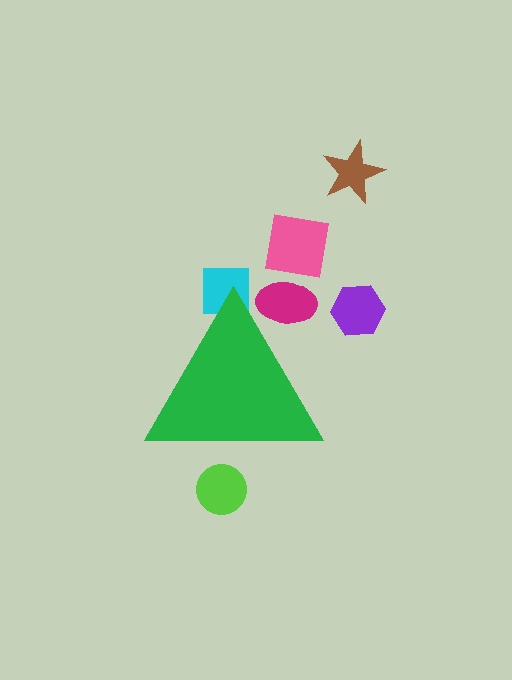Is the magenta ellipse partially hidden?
Yes, the magenta ellipse is partially hidden behind the green triangle.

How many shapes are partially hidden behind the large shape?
3 shapes are partially hidden.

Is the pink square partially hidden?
No, the pink square is fully visible.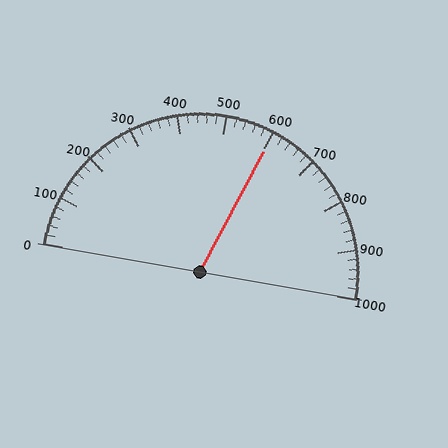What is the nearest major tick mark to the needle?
The nearest major tick mark is 600.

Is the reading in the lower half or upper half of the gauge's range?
The reading is in the upper half of the range (0 to 1000).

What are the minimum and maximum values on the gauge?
The gauge ranges from 0 to 1000.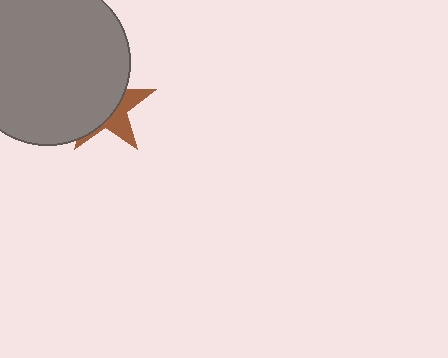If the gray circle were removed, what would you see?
You would see the complete brown star.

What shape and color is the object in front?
The object in front is a gray circle.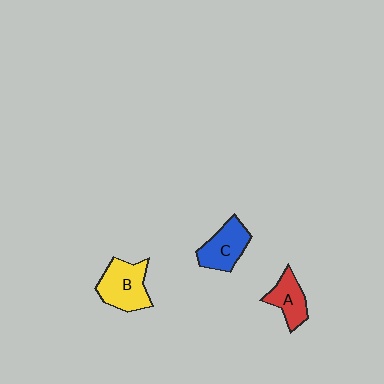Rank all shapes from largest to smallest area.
From largest to smallest: B (yellow), C (blue), A (red).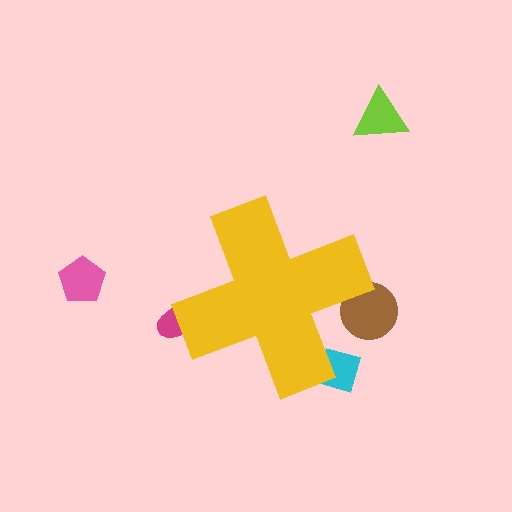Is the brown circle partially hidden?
Yes, the brown circle is partially hidden behind the yellow cross.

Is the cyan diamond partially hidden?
Yes, the cyan diamond is partially hidden behind the yellow cross.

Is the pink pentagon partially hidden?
No, the pink pentagon is fully visible.